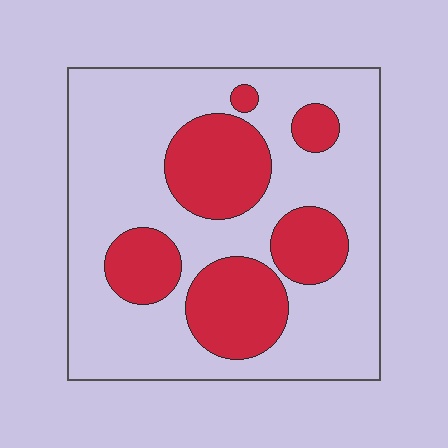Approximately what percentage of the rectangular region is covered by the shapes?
Approximately 30%.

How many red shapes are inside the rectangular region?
6.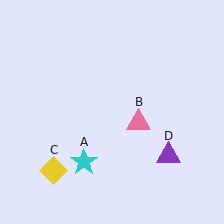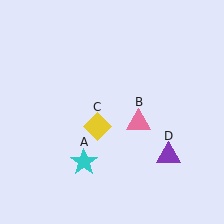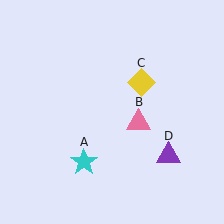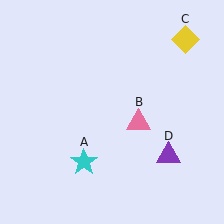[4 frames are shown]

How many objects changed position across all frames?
1 object changed position: yellow diamond (object C).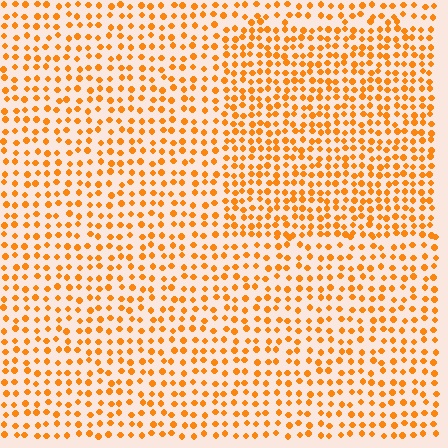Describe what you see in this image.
The image contains small orange elements arranged at two different densities. A rectangle-shaped region is visible where the elements are more densely packed than the surrounding area.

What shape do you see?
I see a rectangle.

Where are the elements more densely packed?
The elements are more densely packed inside the rectangle boundary.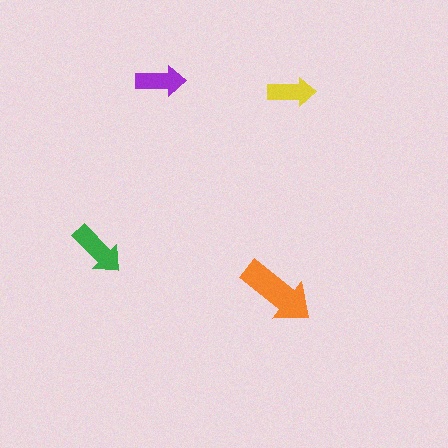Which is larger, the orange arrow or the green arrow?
The orange one.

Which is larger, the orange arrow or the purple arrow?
The orange one.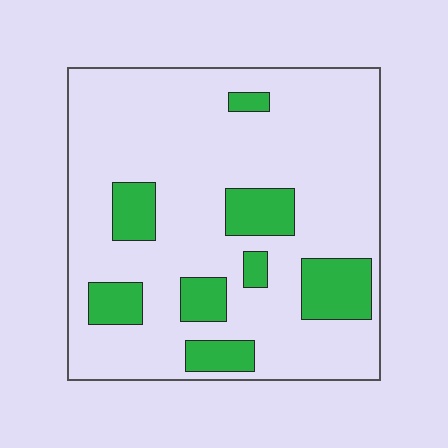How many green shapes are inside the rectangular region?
8.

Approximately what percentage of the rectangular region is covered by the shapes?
Approximately 20%.